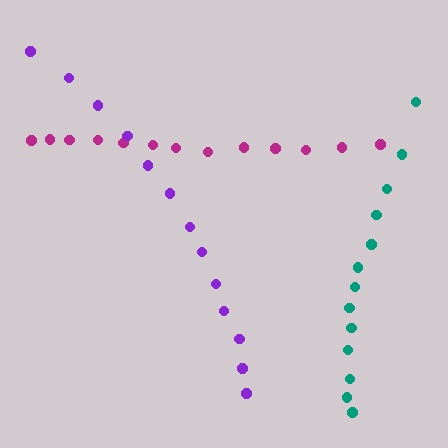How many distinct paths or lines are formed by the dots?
There are 3 distinct paths.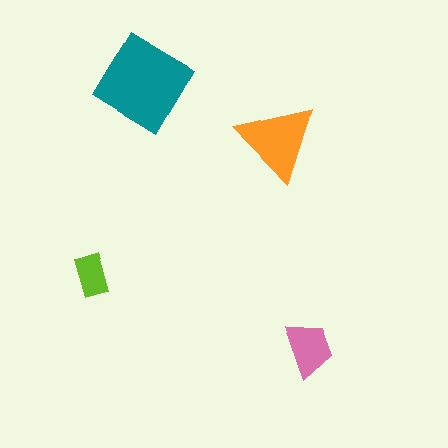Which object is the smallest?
The lime rectangle.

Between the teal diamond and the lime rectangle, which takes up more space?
The teal diamond.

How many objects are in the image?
There are 4 objects in the image.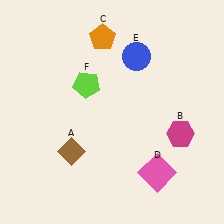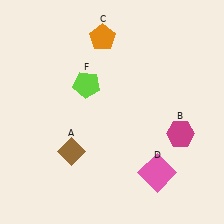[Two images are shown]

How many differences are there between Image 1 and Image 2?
There is 1 difference between the two images.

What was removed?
The blue circle (E) was removed in Image 2.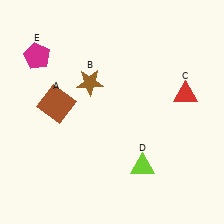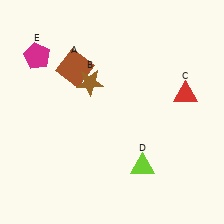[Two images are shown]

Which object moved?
The brown square (A) moved up.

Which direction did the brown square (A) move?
The brown square (A) moved up.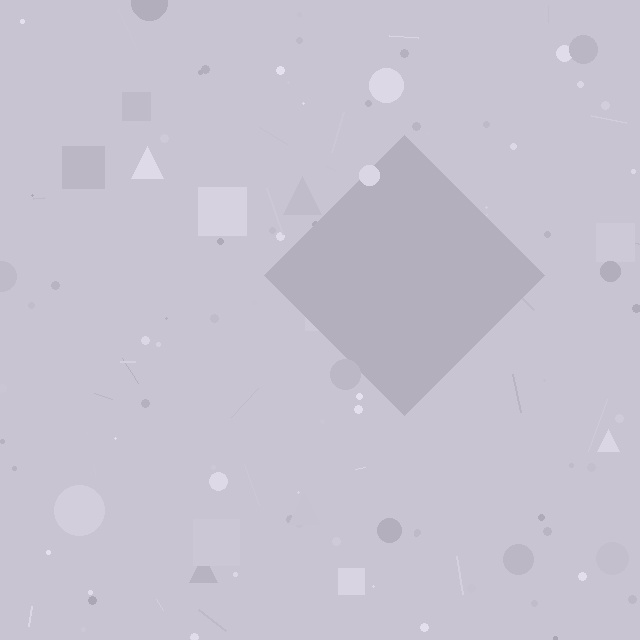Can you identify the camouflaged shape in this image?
The camouflaged shape is a diamond.